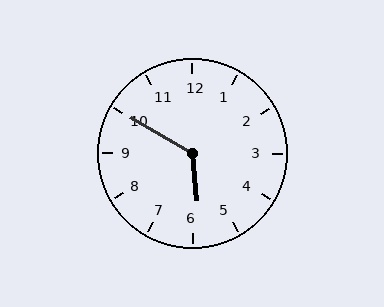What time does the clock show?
5:50.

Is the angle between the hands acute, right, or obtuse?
It is obtuse.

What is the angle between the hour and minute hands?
Approximately 125 degrees.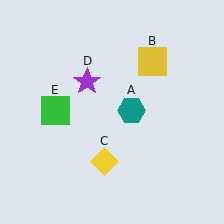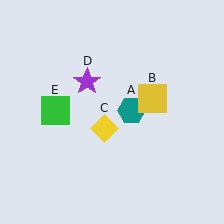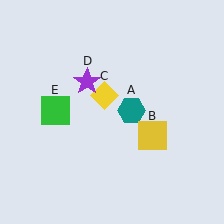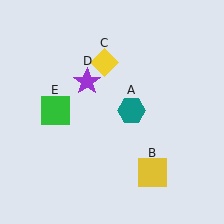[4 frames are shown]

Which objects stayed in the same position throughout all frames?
Teal hexagon (object A) and purple star (object D) and green square (object E) remained stationary.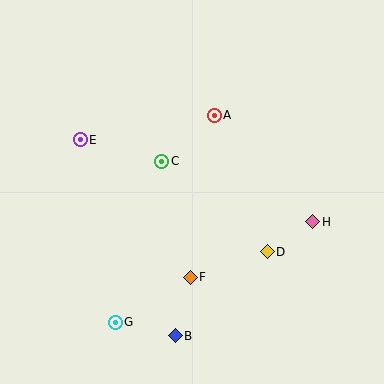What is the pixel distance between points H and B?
The distance between H and B is 179 pixels.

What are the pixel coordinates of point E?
Point E is at (80, 140).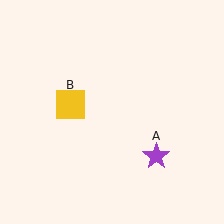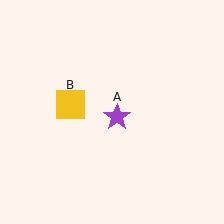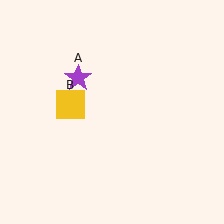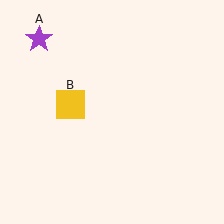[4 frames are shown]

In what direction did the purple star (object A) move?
The purple star (object A) moved up and to the left.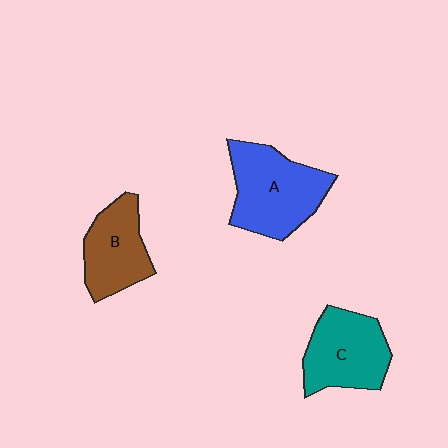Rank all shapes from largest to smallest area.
From largest to smallest: A (blue), C (teal), B (brown).